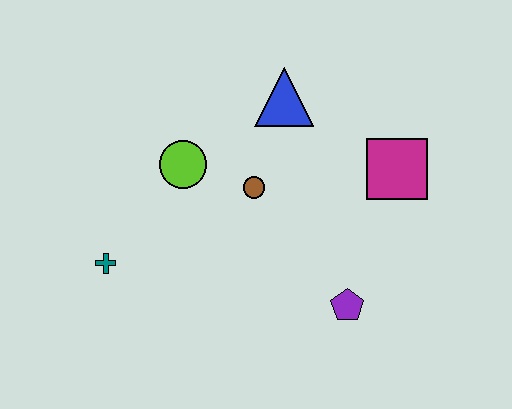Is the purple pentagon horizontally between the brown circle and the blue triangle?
No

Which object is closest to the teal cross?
The lime circle is closest to the teal cross.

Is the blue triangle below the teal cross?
No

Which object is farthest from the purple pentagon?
The teal cross is farthest from the purple pentagon.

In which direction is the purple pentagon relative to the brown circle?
The purple pentagon is below the brown circle.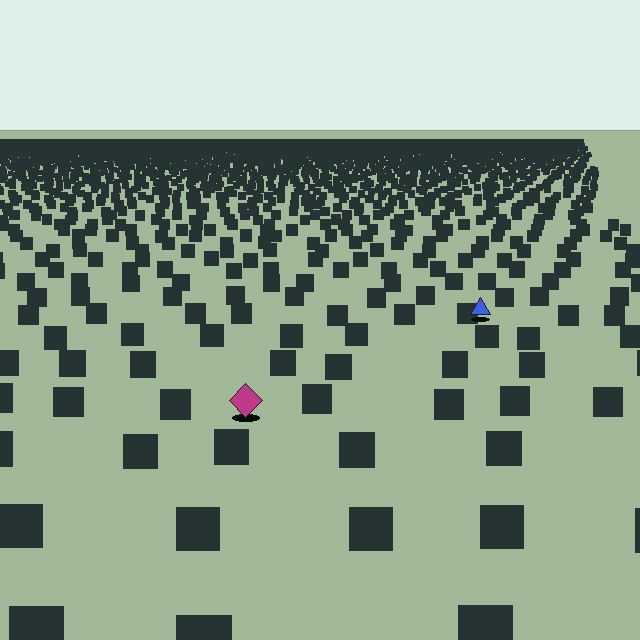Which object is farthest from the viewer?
The blue triangle is farthest from the viewer. It appears smaller and the ground texture around it is denser.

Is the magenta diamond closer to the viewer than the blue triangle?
Yes. The magenta diamond is closer — you can tell from the texture gradient: the ground texture is coarser near it.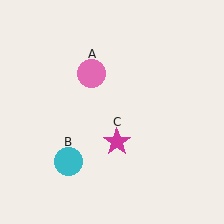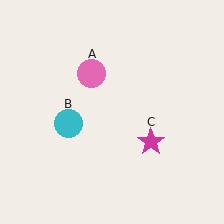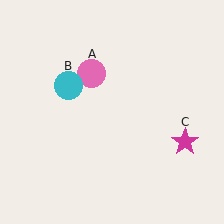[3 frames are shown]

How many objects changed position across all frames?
2 objects changed position: cyan circle (object B), magenta star (object C).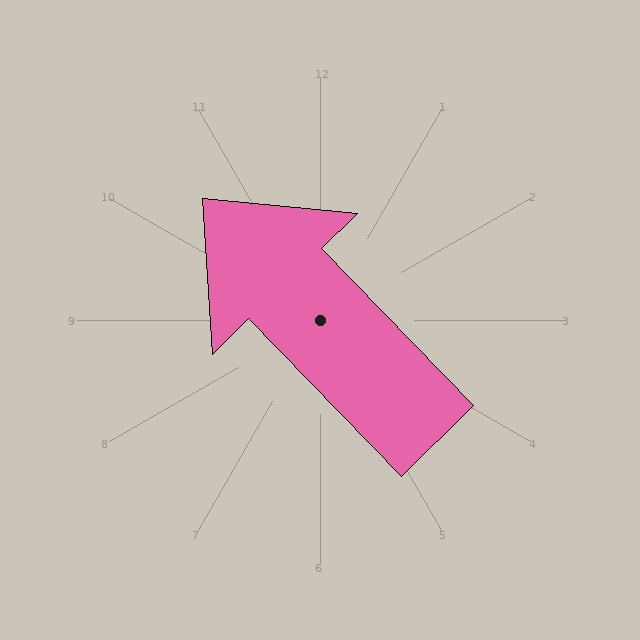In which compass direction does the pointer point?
Northwest.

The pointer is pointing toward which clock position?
Roughly 11 o'clock.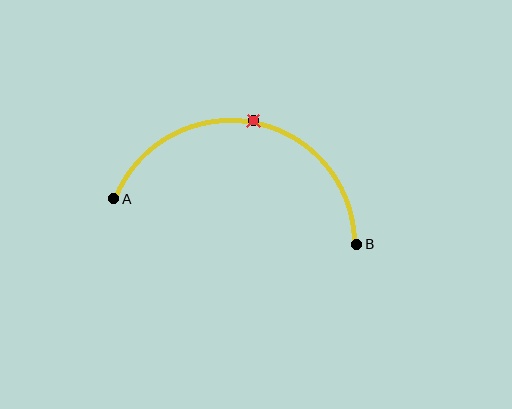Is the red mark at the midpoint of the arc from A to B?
Yes. The red mark lies on the arc at equal arc-length from both A and B — it is the arc midpoint.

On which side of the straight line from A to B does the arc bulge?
The arc bulges above the straight line connecting A and B.